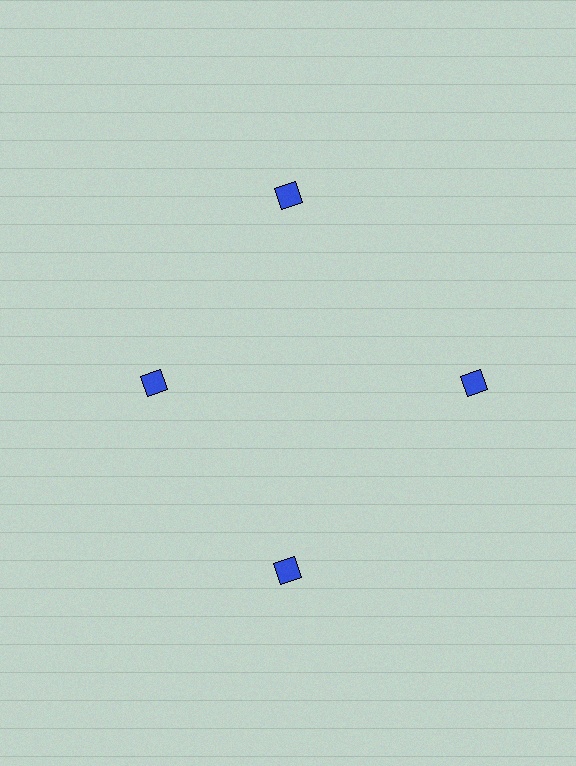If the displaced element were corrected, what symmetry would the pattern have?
It would have 4-fold rotational symmetry — the pattern would map onto itself every 90 degrees.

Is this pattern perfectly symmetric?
No. The 4 blue diamonds are arranged in a ring, but one element near the 9 o'clock position is pulled inward toward the center, breaking the 4-fold rotational symmetry.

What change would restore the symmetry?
The symmetry would be restored by moving it outward, back onto the ring so that all 4 diamonds sit at equal angles and equal distance from the center.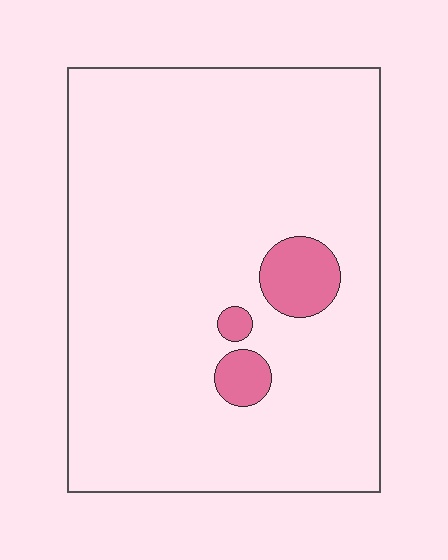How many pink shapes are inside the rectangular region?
3.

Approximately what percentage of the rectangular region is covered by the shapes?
Approximately 5%.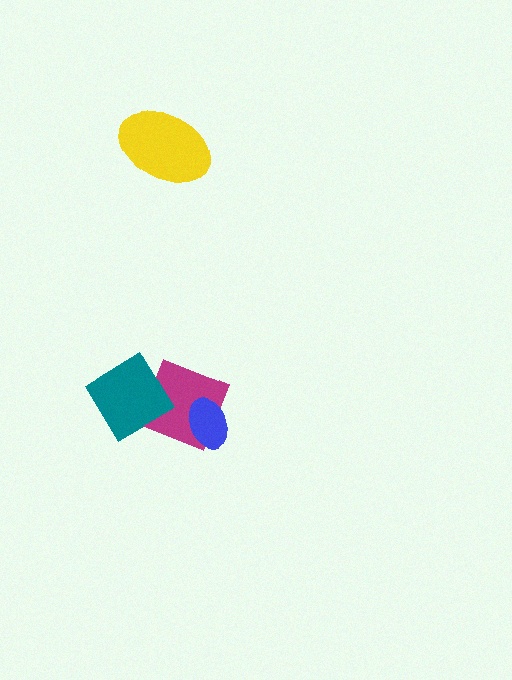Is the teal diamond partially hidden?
No, no other shape covers it.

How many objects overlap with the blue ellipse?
1 object overlaps with the blue ellipse.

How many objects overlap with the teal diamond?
1 object overlaps with the teal diamond.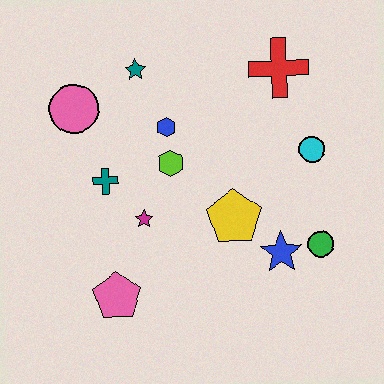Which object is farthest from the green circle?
The pink circle is farthest from the green circle.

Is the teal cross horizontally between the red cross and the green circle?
No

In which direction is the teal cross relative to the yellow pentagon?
The teal cross is to the left of the yellow pentagon.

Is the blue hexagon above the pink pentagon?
Yes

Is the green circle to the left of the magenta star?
No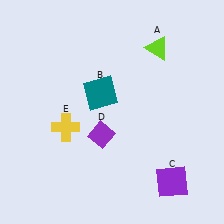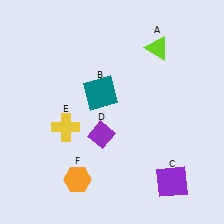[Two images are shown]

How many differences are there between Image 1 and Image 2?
There is 1 difference between the two images.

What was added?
An orange hexagon (F) was added in Image 2.